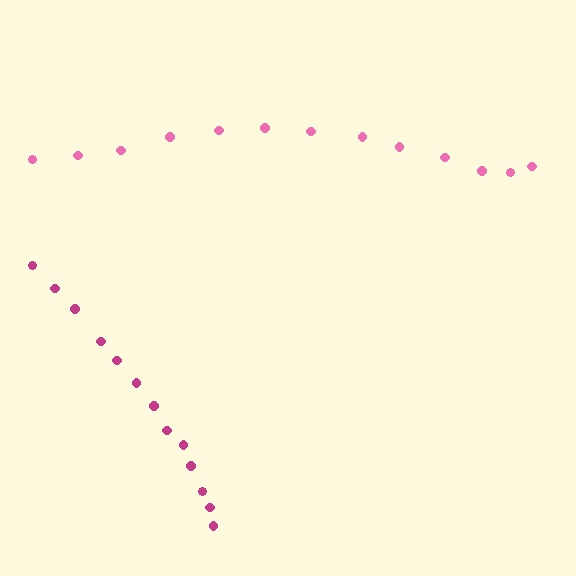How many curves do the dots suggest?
There are 2 distinct paths.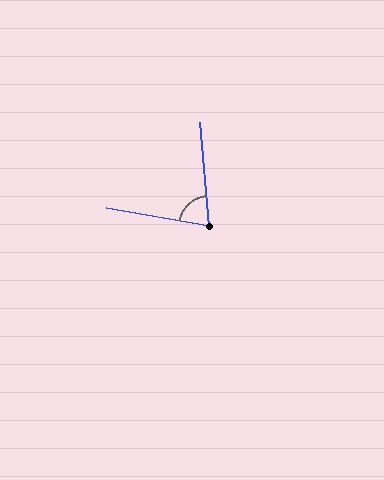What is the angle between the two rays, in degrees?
Approximately 75 degrees.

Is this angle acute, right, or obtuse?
It is acute.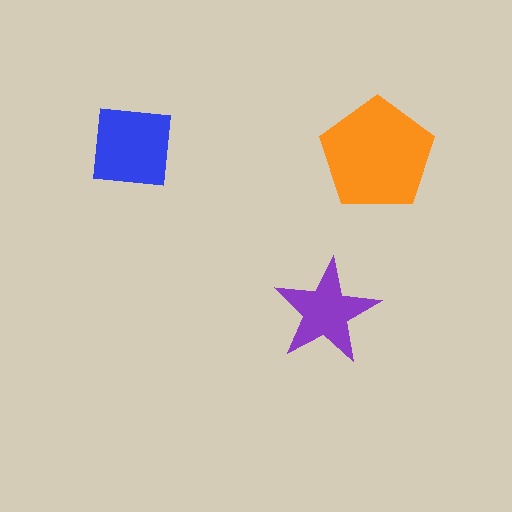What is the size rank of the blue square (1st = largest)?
2nd.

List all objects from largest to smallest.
The orange pentagon, the blue square, the purple star.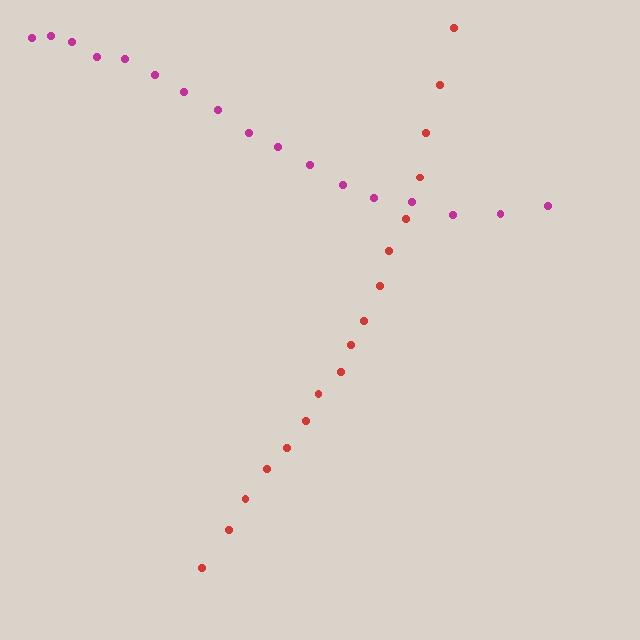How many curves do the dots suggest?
There are 2 distinct paths.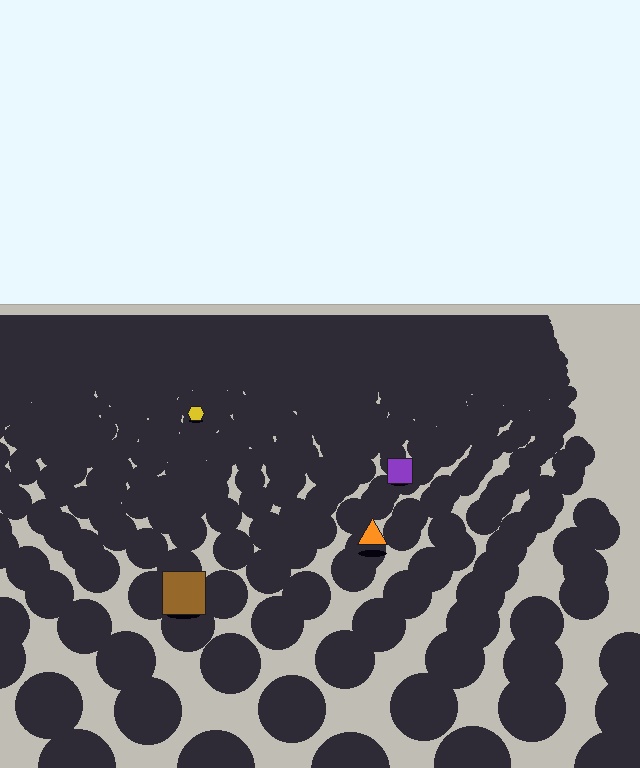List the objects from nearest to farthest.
From nearest to farthest: the brown square, the orange triangle, the purple square, the yellow hexagon.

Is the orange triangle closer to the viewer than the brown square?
No. The brown square is closer — you can tell from the texture gradient: the ground texture is coarser near it.